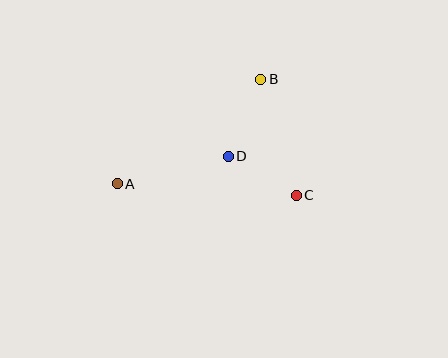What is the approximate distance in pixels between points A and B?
The distance between A and B is approximately 177 pixels.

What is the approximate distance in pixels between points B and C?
The distance between B and C is approximately 121 pixels.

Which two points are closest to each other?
Points C and D are closest to each other.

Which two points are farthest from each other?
Points A and C are farthest from each other.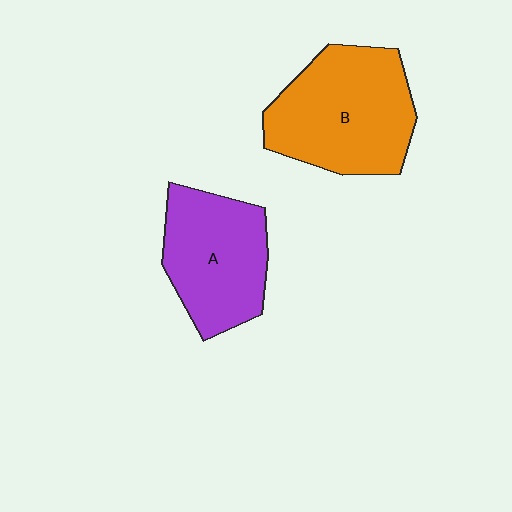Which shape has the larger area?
Shape B (orange).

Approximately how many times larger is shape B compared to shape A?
Approximately 1.2 times.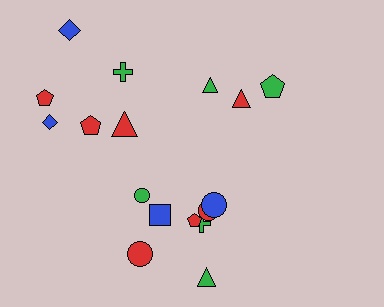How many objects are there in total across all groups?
There are 17 objects.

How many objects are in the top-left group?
There are 6 objects.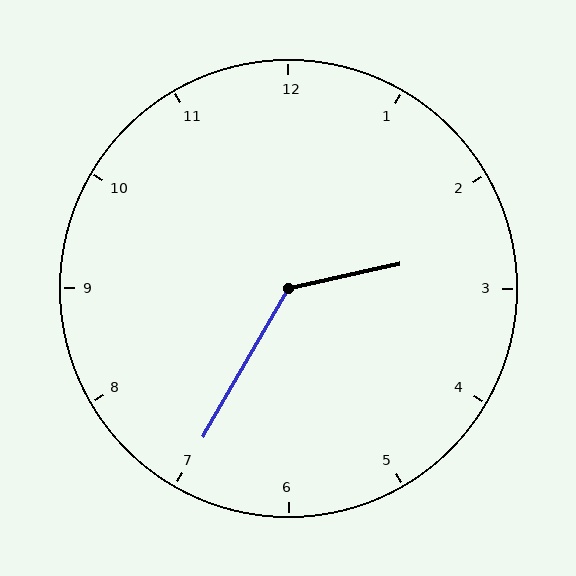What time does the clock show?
2:35.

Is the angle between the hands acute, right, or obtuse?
It is obtuse.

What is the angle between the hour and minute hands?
Approximately 132 degrees.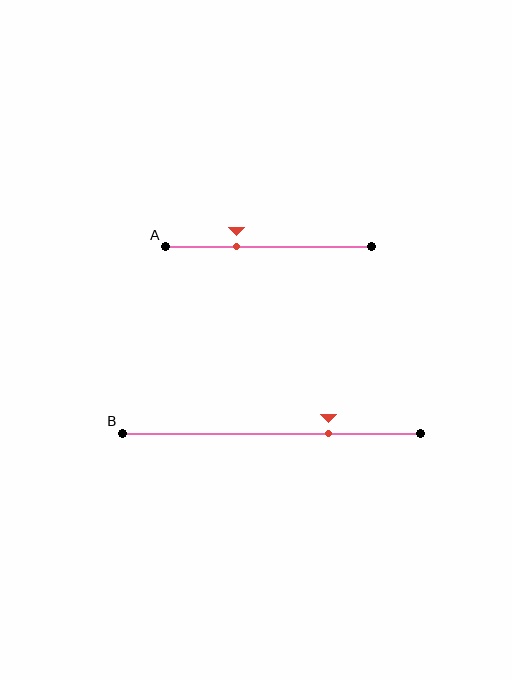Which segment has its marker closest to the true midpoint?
Segment A has its marker closest to the true midpoint.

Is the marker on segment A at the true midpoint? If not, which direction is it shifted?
No, the marker on segment A is shifted to the left by about 16% of the segment length.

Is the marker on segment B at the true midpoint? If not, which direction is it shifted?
No, the marker on segment B is shifted to the right by about 19% of the segment length.